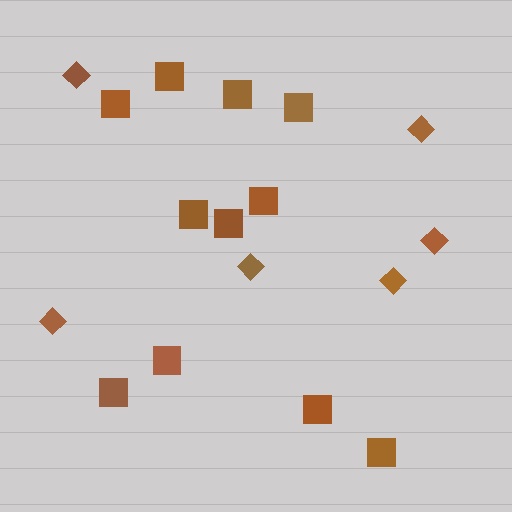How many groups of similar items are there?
There are 2 groups: one group of diamonds (6) and one group of squares (11).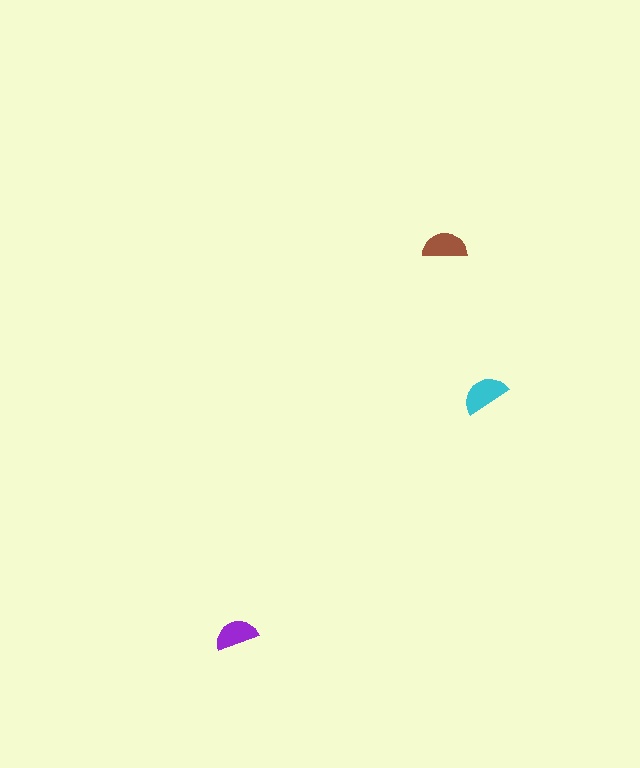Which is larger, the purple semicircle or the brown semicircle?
The brown one.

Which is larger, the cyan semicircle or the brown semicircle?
The cyan one.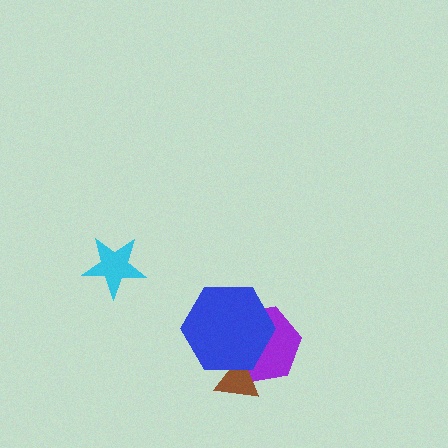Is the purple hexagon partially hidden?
Yes, it is partially covered by another shape.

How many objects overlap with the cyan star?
0 objects overlap with the cyan star.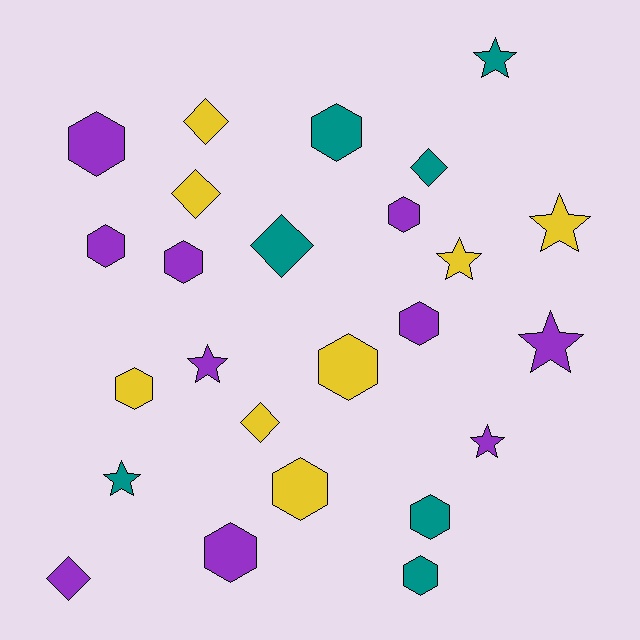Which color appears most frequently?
Purple, with 10 objects.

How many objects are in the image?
There are 25 objects.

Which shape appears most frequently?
Hexagon, with 12 objects.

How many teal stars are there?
There are 2 teal stars.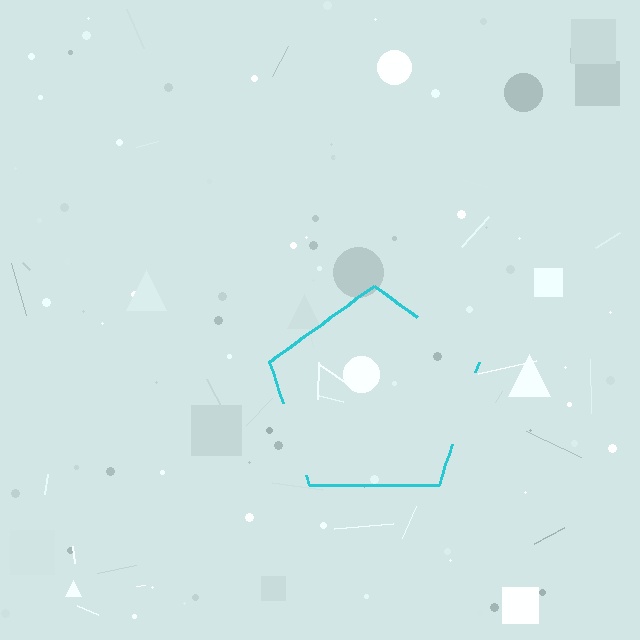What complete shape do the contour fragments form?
The contour fragments form a pentagon.